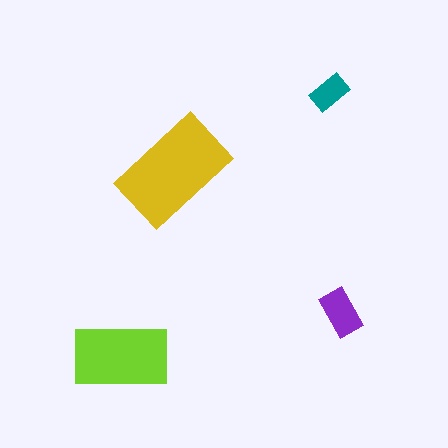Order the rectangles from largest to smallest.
the yellow one, the lime one, the purple one, the teal one.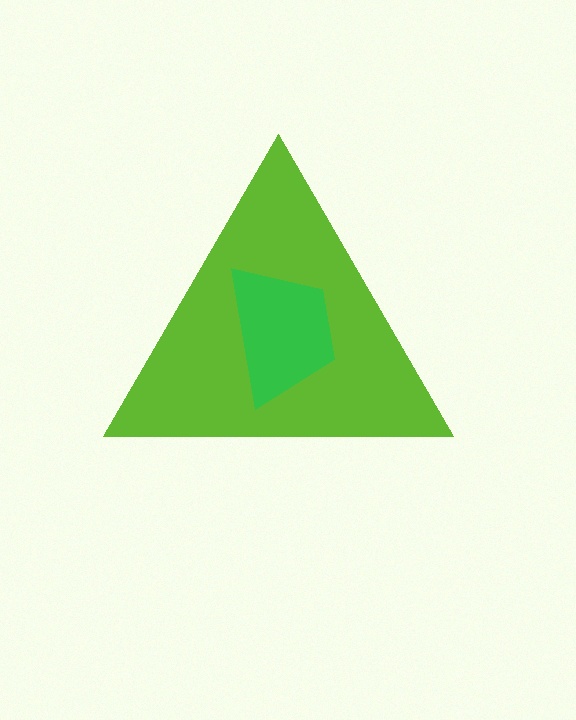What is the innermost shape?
The green trapezoid.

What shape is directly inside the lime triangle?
The green trapezoid.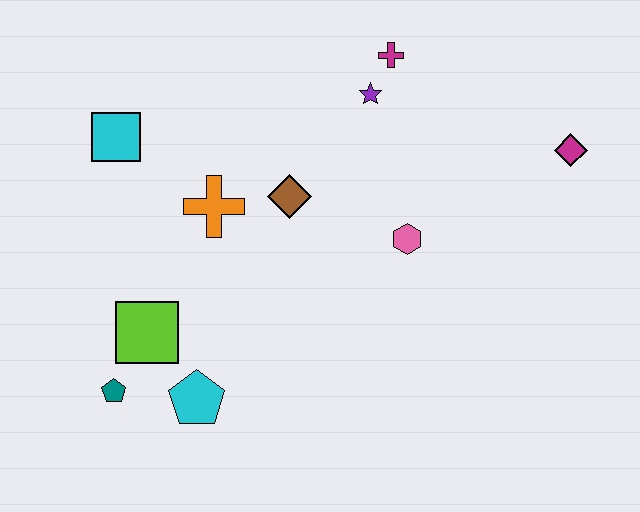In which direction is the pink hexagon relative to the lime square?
The pink hexagon is to the right of the lime square.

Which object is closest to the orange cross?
The brown diamond is closest to the orange cross.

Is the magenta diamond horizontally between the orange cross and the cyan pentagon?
No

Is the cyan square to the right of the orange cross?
No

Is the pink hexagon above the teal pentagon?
Yes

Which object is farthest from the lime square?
The magenta diamond is farthest from the lime square.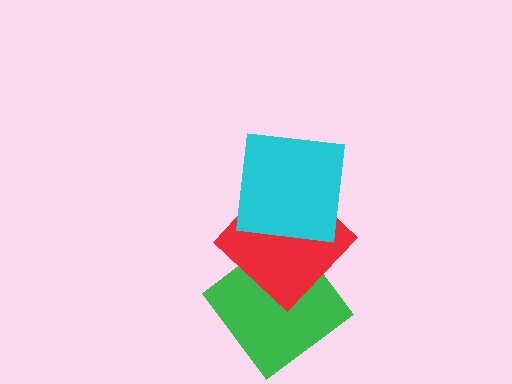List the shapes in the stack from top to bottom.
From top to bottom: the cyan square, the red diamond, the green diamond.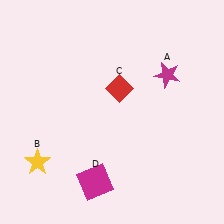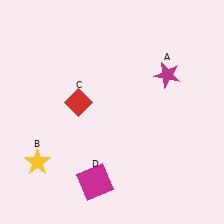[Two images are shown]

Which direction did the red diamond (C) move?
The red diamond (C) moved left.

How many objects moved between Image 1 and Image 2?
1 object moved between the two images.